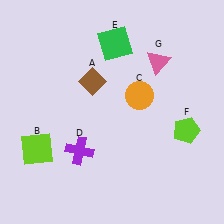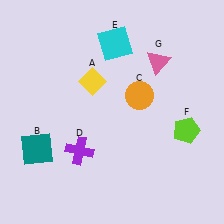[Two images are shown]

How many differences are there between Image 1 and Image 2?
There are 3 differences between the two images.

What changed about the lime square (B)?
In Image 1, B is lime. In Image 2, it changed to teal.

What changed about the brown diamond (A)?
In Image 1, A is brown. In Image 2, it changed to yellow.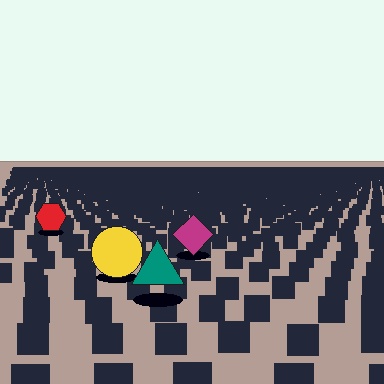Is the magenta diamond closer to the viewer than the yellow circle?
No. The yellow circle is closer — you can tell from the texture gradient: the ground texture is coarser near it.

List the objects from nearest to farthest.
From nearest to farthest: the teal triangle, the yellow circle, the magenta diamond, the red hexagon.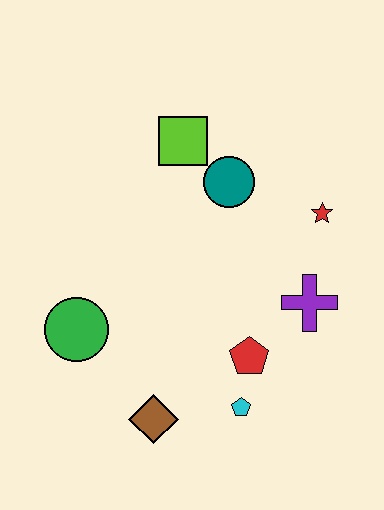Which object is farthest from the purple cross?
The green circle is farthest from the purple cross.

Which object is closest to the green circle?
The brown diamond is closest to the green circle.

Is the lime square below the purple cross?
No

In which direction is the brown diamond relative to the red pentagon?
The brown diamond is to the left of the red pentagon.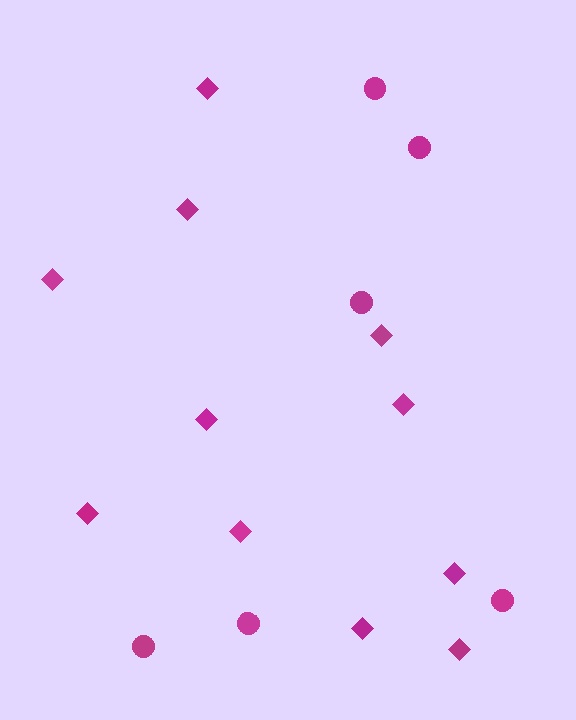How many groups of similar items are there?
There are 2 groups: one group of circles (6) and one group of diamonds (11).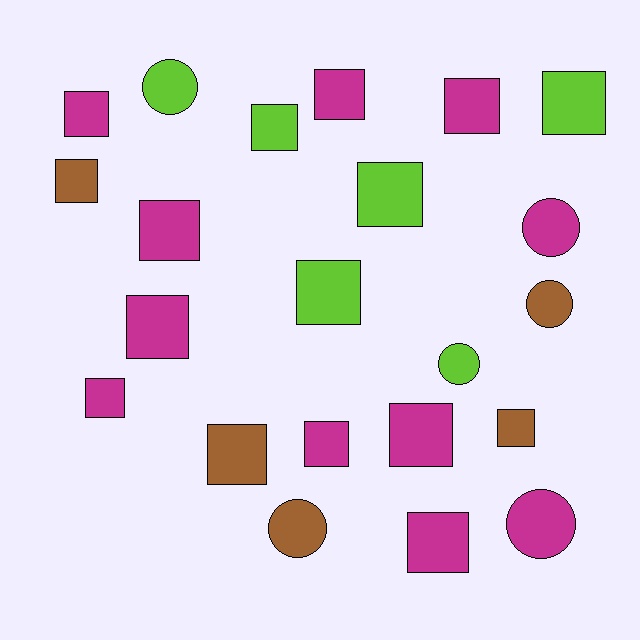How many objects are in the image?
There are 22 objects.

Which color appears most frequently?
Magenta, with 11 objects.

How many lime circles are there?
There are 2 lime circles.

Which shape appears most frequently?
Square, with 16 objects.